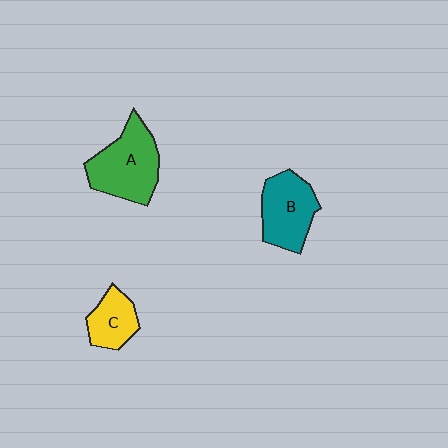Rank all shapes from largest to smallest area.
From largest to smallest: A (green), B (teal), C (yellow).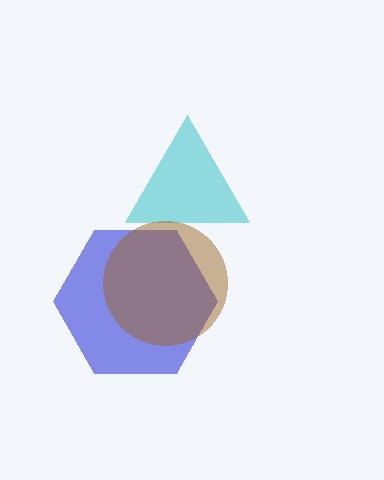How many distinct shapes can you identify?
There are 3 distinct shapes: a cyan triangle, a blue hexagon, a brown circle.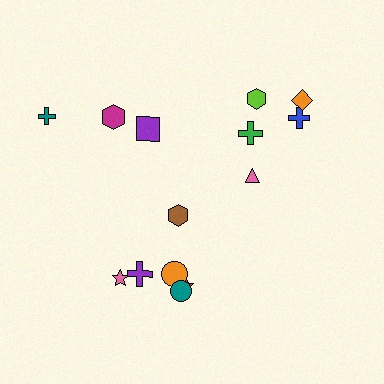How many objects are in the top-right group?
There are 5 objects.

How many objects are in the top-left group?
There are 3 objects.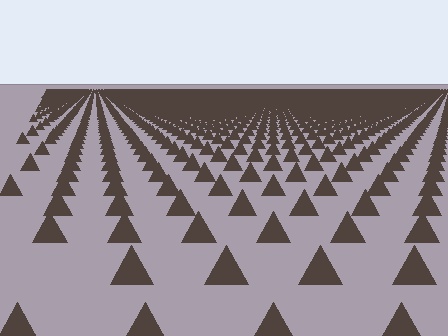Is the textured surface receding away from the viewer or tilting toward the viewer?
The surface is receding away from the viewer. Texture elements get smaller and denser toward the top.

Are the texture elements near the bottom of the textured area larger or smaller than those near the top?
Larger. Near the bottom, elements are closer to the viewer and appear at a bigger on-screen size.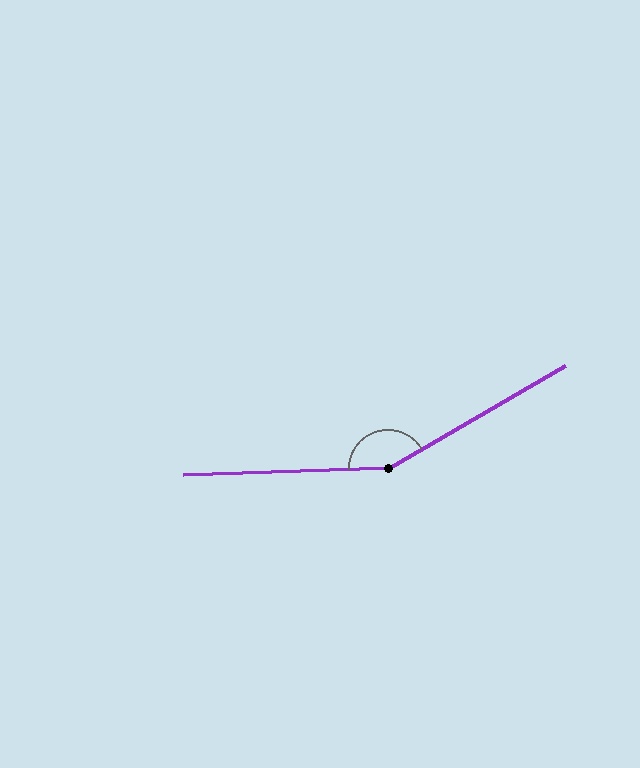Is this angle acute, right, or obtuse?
It is obtuse.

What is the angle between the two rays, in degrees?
Approximately 152 degrees.